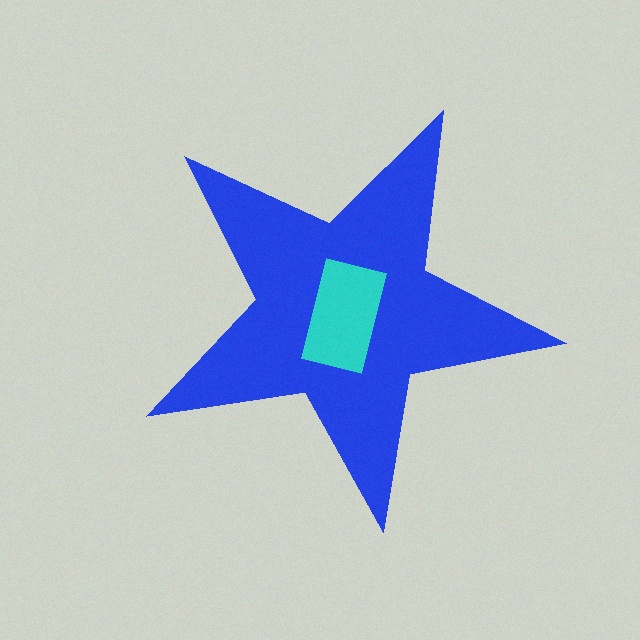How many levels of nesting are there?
2.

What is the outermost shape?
The blue star.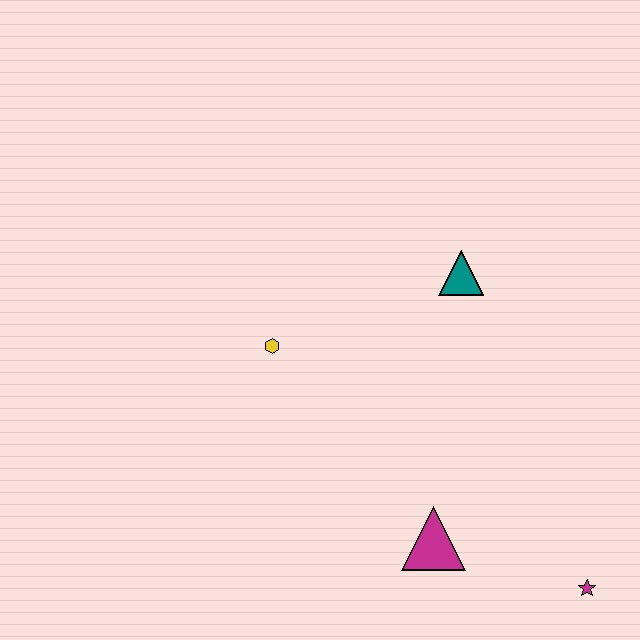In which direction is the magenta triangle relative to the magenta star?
The magenta triangle is to the left of the magenta star.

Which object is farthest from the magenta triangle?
The teal triangle is farthest from the magenta triangle.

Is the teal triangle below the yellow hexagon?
No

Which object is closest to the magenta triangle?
The magenta star is closest to the magenta triangle.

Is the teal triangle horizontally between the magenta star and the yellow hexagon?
Yes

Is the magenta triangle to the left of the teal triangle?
Yes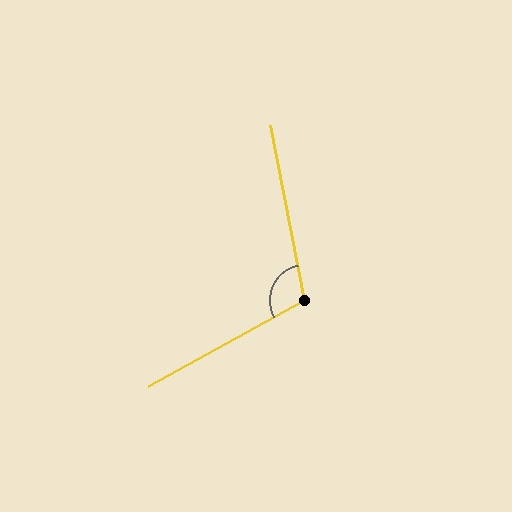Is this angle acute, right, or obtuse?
It is obtuse.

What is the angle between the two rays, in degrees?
Approximately 108 degrees.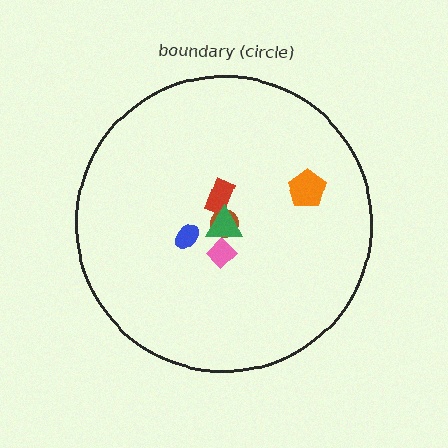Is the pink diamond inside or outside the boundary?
Inside.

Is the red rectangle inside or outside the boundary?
Inside.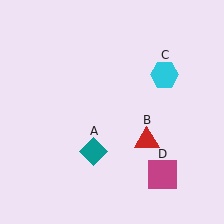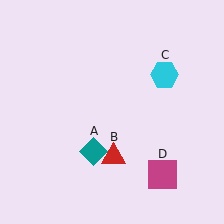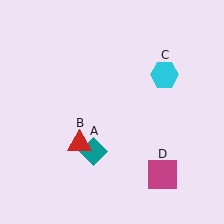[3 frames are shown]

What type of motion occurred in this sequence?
The red triangle (object B) rotated clockwise around the center of the scene.